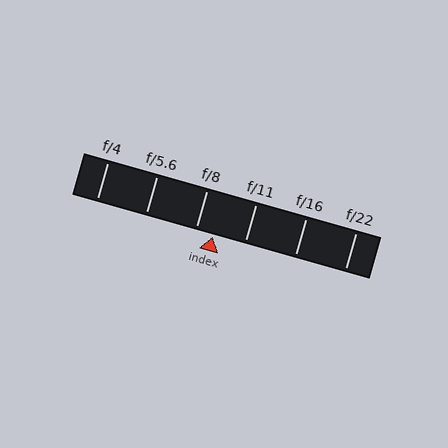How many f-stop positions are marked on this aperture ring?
There are 6 f-stop positions marked.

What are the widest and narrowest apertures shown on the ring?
The widest aperture shown is f/4 and the narrowest is f/22.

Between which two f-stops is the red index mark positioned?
The index mark is between f/8 and f/11.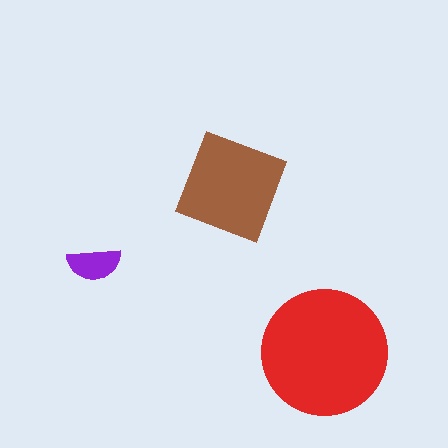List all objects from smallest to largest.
The purple semicircle, the brown square, the red circle.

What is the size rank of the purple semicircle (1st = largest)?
3rd.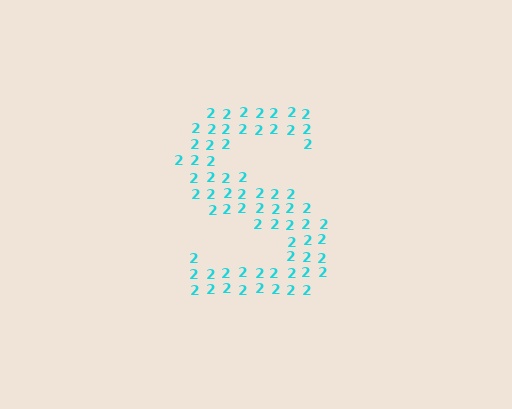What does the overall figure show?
The overall figure shows the letter S.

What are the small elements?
The small elements are digit 2's.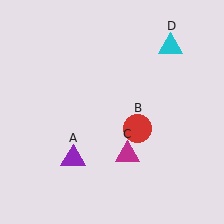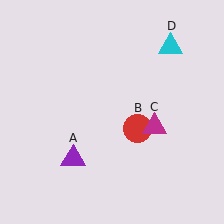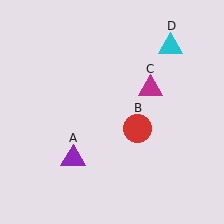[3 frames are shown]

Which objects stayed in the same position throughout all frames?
Purple triangle (object A) and red circle (object B) and cyan triangle (object D) remained stationary.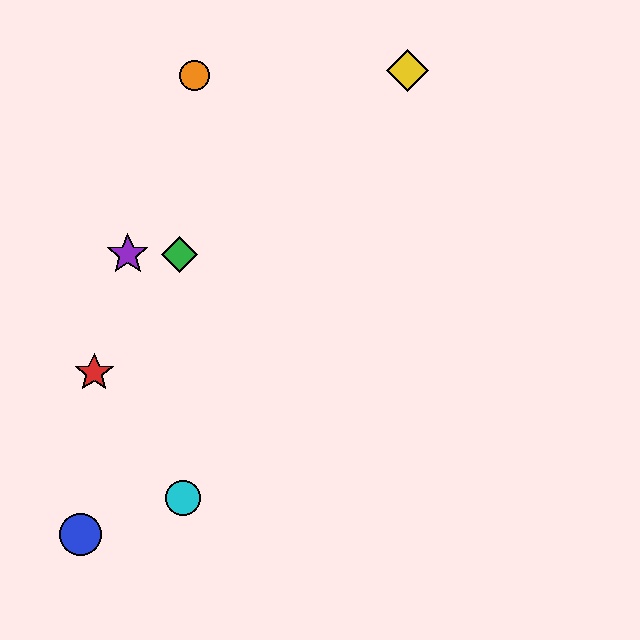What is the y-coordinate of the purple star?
The purple star is at y≈254.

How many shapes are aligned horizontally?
2 shapes (the green diamond, the purple star) are aligned horizontally.